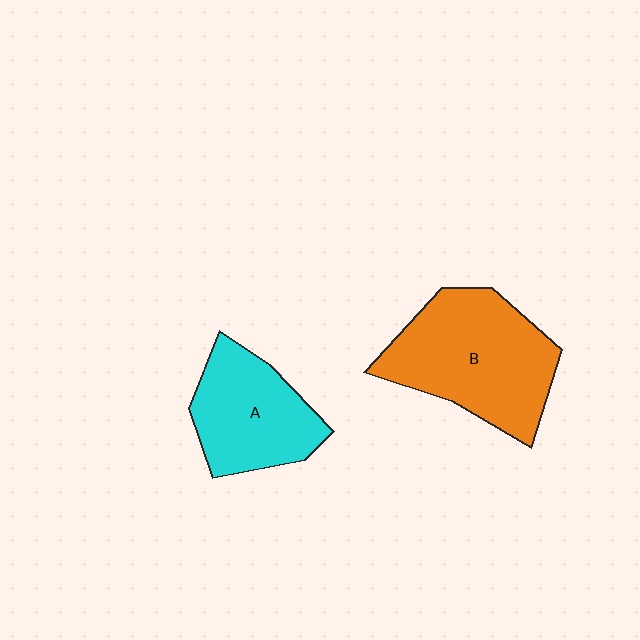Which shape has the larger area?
Shape B (orange).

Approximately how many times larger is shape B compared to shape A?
Approximately 1.4 times.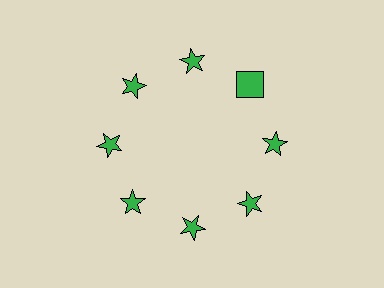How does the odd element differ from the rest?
It has a different shape: square instead of star.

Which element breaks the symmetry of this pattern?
The green square at roughly the 2 o'clock position breaks the symmetry. All other shapes are green stars.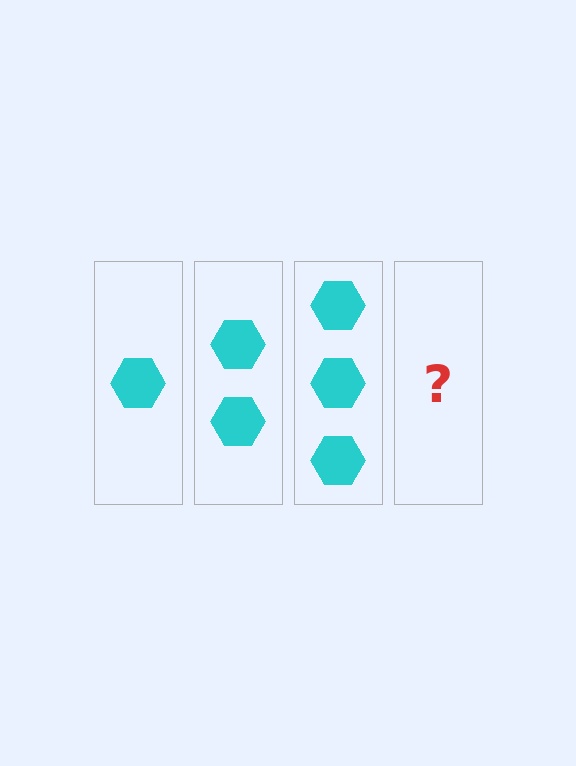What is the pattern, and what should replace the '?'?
The pattern is that each step adds one more hexagon. The '?' should be 4 hexagons.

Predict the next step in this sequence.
The next step is 4 hexagons.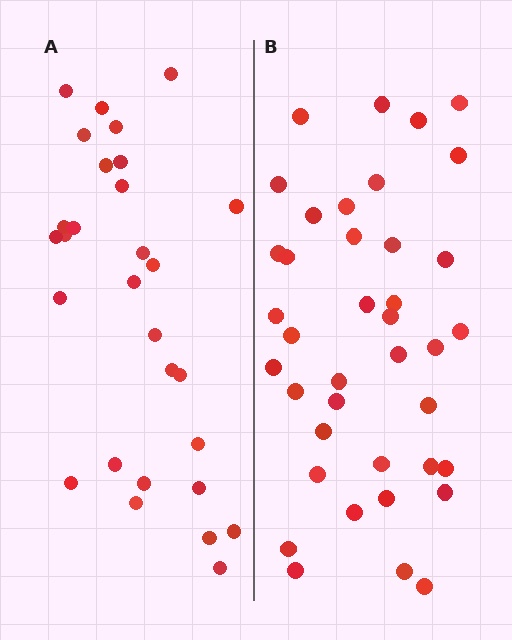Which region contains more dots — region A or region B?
Region B (the right region) has more dots.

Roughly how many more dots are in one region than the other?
Region B has roughly 10 or so more dots than region A.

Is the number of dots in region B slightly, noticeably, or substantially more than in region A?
Region B has noticeably more, but not dramatically so. The ratio is roughly 1.3 to 1.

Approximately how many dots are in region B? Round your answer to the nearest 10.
About 40 dots. (The exact count is 39, which rounds to 40.)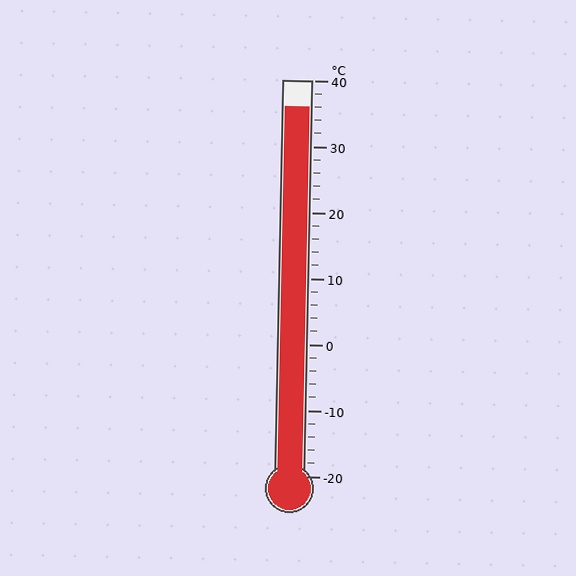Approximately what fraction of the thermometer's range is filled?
The thermometer is filled to approximately 95% of its range.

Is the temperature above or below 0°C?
The temperature is above 0°C.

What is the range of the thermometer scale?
The thermometer scale ranges from -20°C to 40°C.